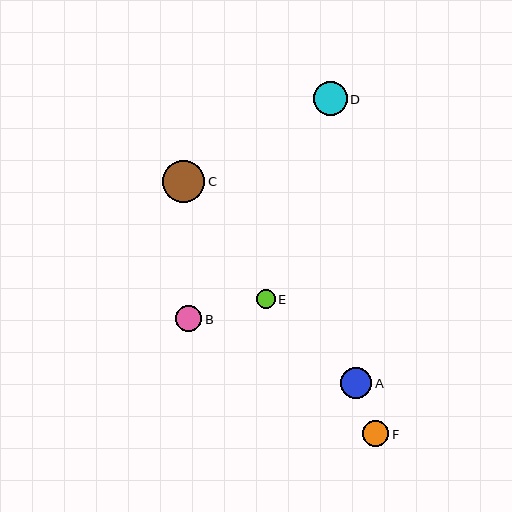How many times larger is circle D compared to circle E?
Circle D is approximately 1.8 times the size of circle E.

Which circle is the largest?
Circle C is the largest with a size of approximately 42 pixels.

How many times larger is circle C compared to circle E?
Circle C is approximately 2.2 times the size of circle E.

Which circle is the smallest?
Circle E is the smallest with a size of approximately 19 pixels.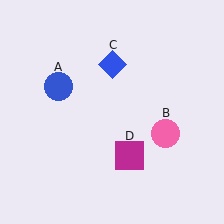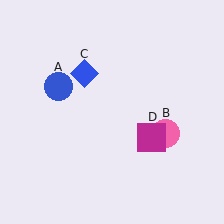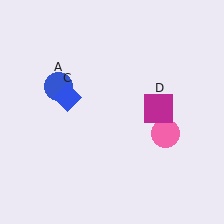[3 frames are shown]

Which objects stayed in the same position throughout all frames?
Blue circle (object A) and pink circle (object B) remained stationary.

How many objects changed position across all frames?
2 objects changed position: blue diamond (object C), magenta square (object D).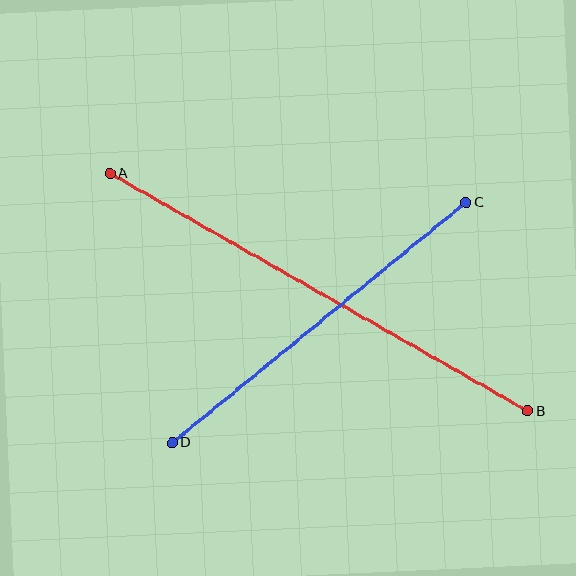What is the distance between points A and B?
The distance is approximately 480 pixels.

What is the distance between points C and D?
The distance is approximately 379 pixels.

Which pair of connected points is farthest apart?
Points A and B are farthest apart.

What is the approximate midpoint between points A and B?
The midpoint is at approximately (319, 292) pixels.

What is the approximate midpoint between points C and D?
The midpoint is at approximately (319, 323) pixels.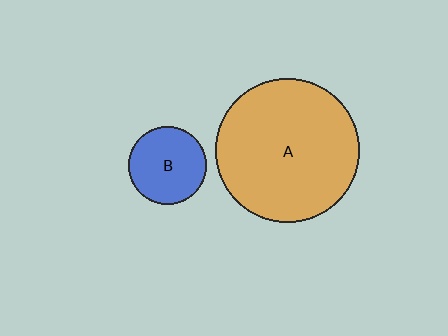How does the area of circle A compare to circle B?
Approximately 3.4 times.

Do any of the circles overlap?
No, none of the circles overlap.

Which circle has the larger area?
Circle A (orange).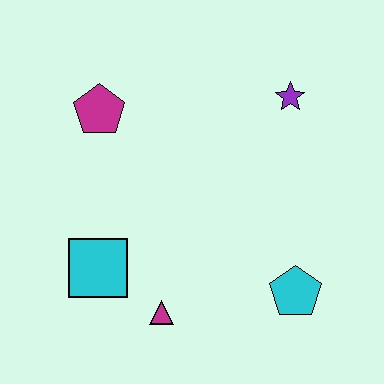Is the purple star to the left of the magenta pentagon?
No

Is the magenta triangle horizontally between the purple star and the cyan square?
Yes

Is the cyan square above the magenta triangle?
Yes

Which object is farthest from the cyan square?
The purple star is farthest from the cyan square.